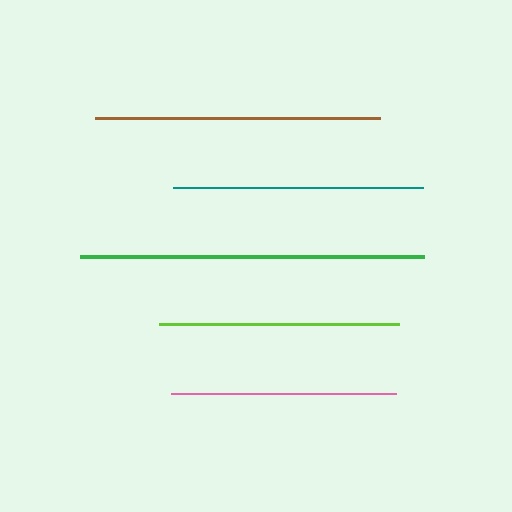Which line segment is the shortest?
The pink line is the shortest at approximately 226 pixels.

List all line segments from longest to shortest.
From longest to shortest: green, brown, teal, lime, pink.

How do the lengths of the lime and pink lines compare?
The lime and pink lines are approximately the same length.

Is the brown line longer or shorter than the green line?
The green line is longer than the brown line.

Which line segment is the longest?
The green line is the longest at approximately 345 pixels.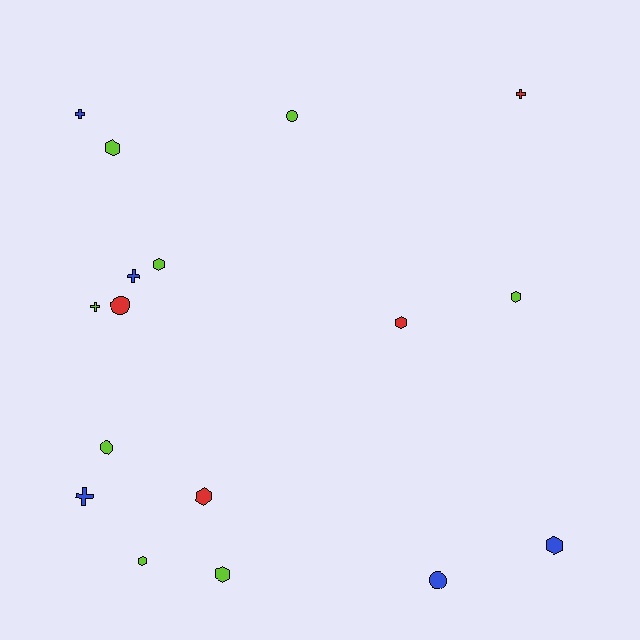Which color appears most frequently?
Lime, with 8 objects.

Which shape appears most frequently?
Hexagon, with 8 objects.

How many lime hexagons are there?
There are 5 lime hexagons.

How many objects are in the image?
There are 17 objects.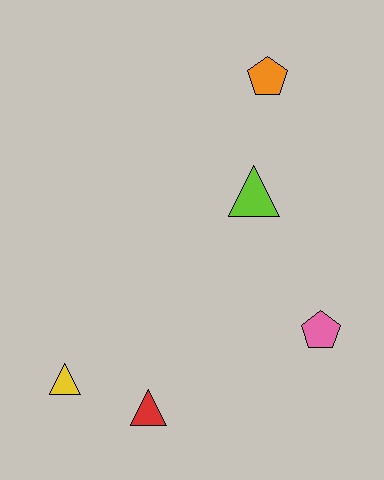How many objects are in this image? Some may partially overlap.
There are 5 objects.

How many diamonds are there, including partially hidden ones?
There are no diamonds.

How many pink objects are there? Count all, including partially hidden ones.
There is 1 pink object.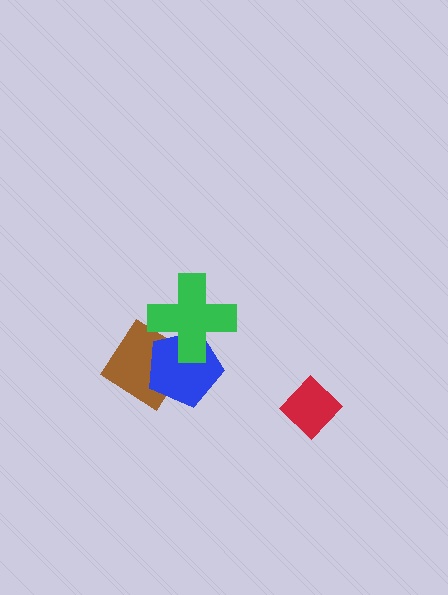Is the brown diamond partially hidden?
Yes, it is partially covered by another shape.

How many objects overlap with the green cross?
2 objects overlap with the green cross.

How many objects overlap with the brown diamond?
2 objects overlap with the brown diamond.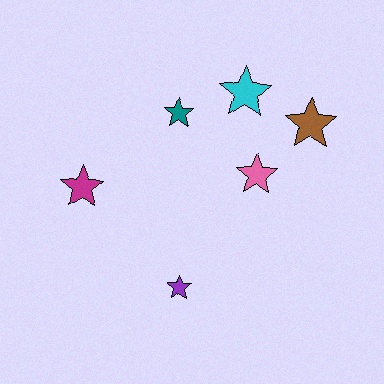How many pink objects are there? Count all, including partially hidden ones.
There is 1 pink object.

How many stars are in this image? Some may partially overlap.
There are 6 stars.